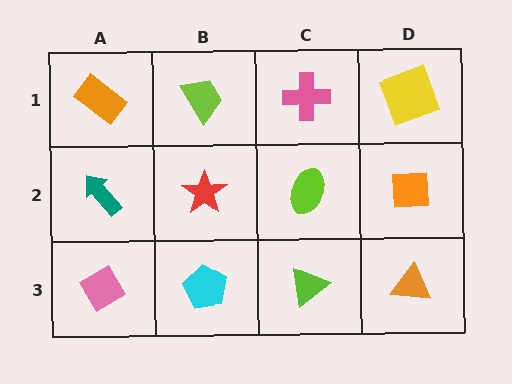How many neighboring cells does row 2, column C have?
4.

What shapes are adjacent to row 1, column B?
A red star (row 2, column B), an orange rectangle (row 1, column A), a pink cross (row 1, column C).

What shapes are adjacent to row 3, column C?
A lime ellipse (row 2, column C), a cyan pentagon (row 3, column B), an orange triangle (row 3, column D).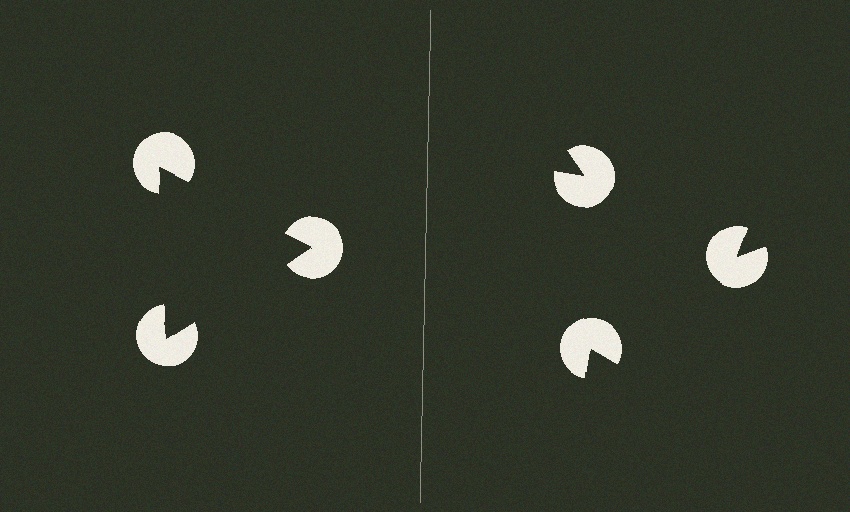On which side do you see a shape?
An illusory triangle appears on the left side. On the right side the wedge cuts are rotated, so no coherent shape forms.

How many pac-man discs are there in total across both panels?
6 — 3 on each side.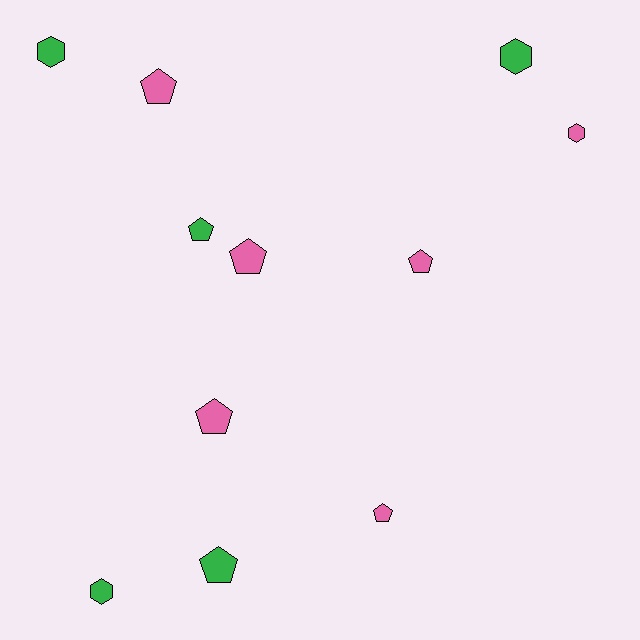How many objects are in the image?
There are 11 objects.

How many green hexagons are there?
There are 3 green hexagons.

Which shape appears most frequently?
Pentagon, with 7 objects.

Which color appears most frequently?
Pink, with 6 objects.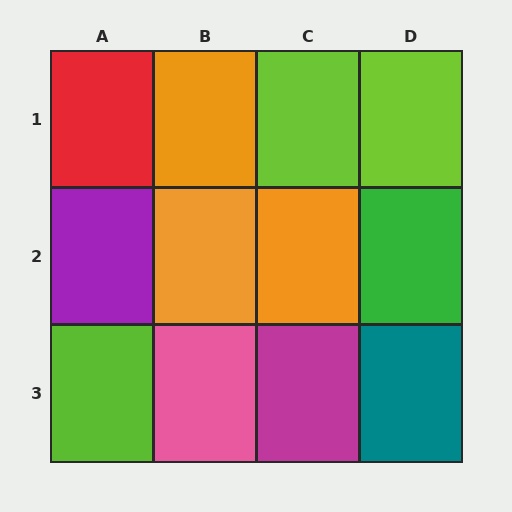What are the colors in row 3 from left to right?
Lime, pink, magenta, teal.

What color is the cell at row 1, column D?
Lime.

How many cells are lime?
3 cells are lime.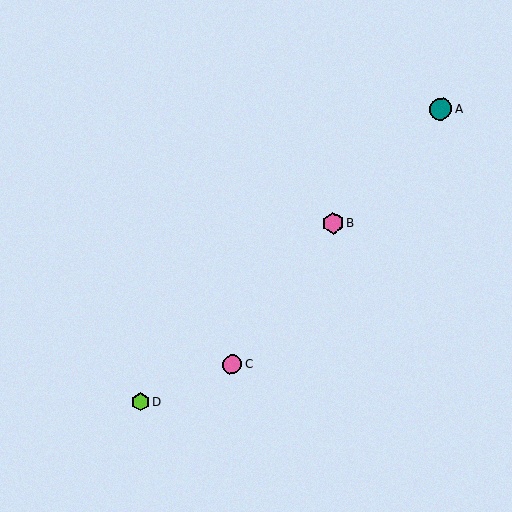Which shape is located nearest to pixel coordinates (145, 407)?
The lime hexagon (labeled D) at (140, 402) is nearest to that location.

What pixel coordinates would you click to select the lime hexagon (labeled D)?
Click at (140, 402) to select the lime hexagon D.